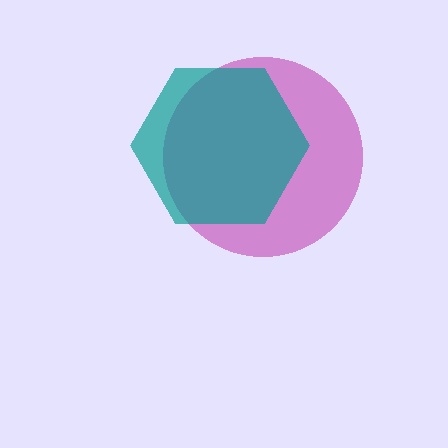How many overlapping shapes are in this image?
There are 2 overlapping shapes in the image.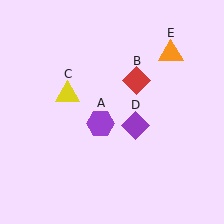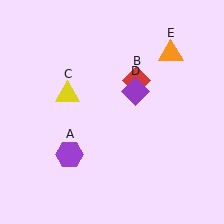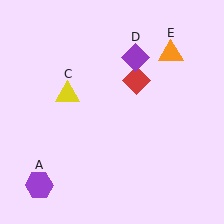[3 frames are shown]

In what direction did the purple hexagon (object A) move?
The purple hexagon (object A) moved down and to the left.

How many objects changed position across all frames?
2 objects changed position: purple hexagon (object A), purple diamond (object D).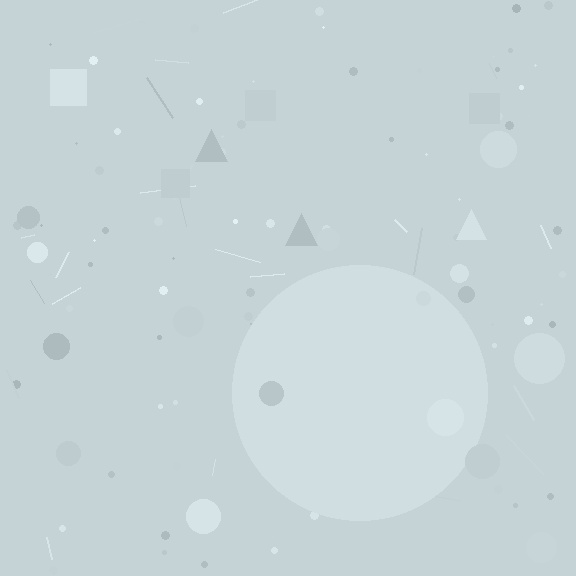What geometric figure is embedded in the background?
A circle is embedded in the background.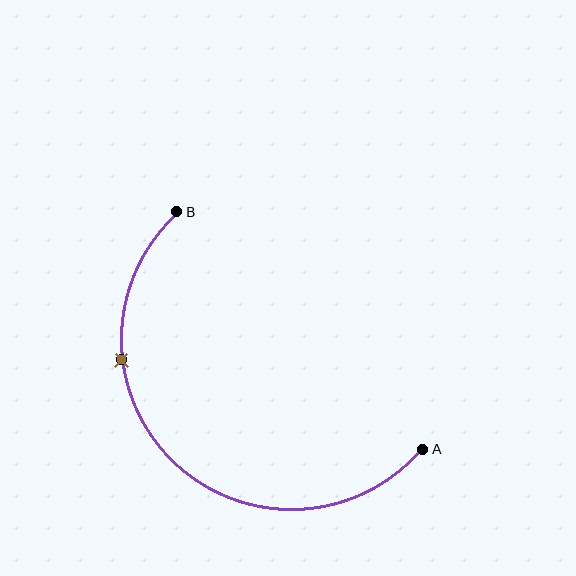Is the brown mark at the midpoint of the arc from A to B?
No. The brown mark lies on the arc but is closer to endpoint B. The arc midpoint would be at the point on the curve equidistant along the arc from both A and B.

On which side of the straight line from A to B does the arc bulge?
The arc bulges below and to the left of the straight line connecting A and B.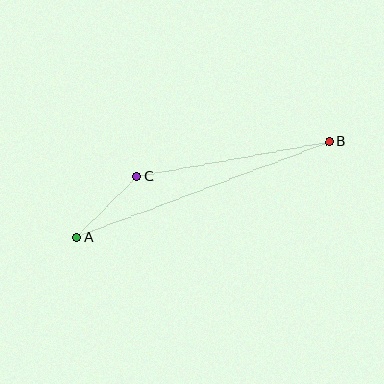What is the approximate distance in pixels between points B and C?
The distance between B and C is approximately 196 pixels.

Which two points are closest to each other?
Points A and C are closest to each other.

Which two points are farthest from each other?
Points A and B are farthest from each other.